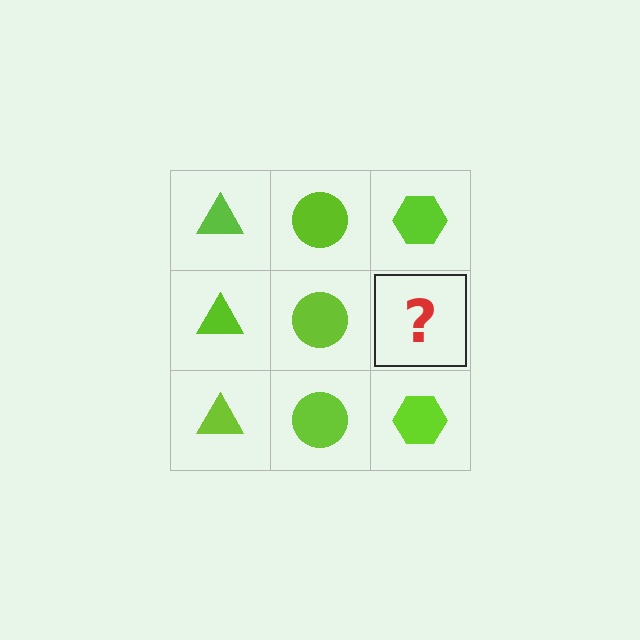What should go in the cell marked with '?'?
The missing cell should contain a lime hexagon.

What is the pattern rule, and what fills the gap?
The rule is that each column has a consistent shape. The gap should be filled with a lime hexagon.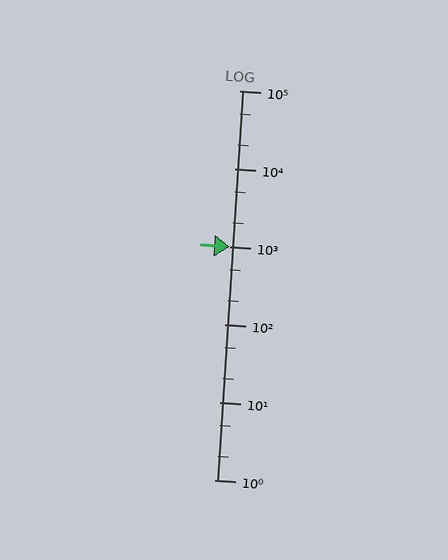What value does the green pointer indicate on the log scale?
The pointer indicates approximately 1000.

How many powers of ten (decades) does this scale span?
The scale spans 5 decades, from 1 to 100000.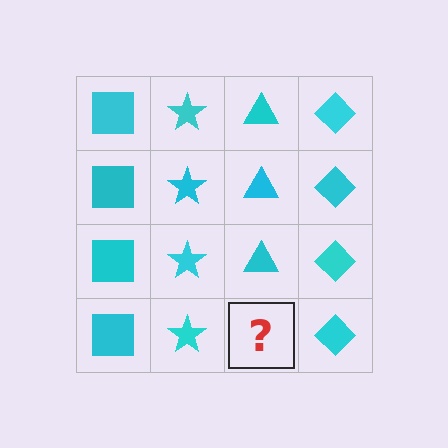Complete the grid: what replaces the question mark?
The question mark should be replaced with a cyan triangle.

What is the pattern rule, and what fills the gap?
The rule is that each column has a consistent shape. The gap should be filled with a cyan triangle.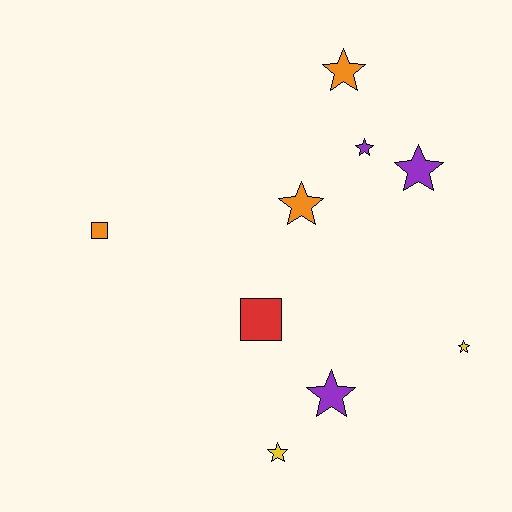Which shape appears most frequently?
Star, with 7 objects.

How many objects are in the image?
There are 9 objects.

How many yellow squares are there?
There are no yellow squares.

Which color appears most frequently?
Orange, with 3 objects.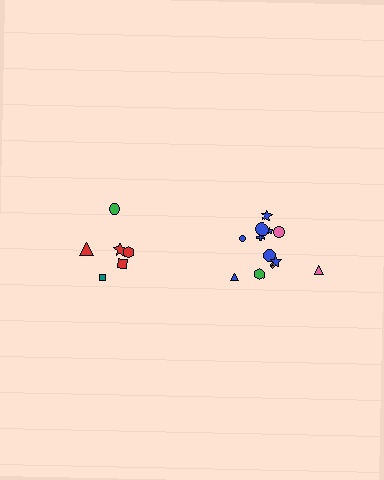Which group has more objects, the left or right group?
The right group.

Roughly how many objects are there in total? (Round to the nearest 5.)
Roughly 20 objects in total.